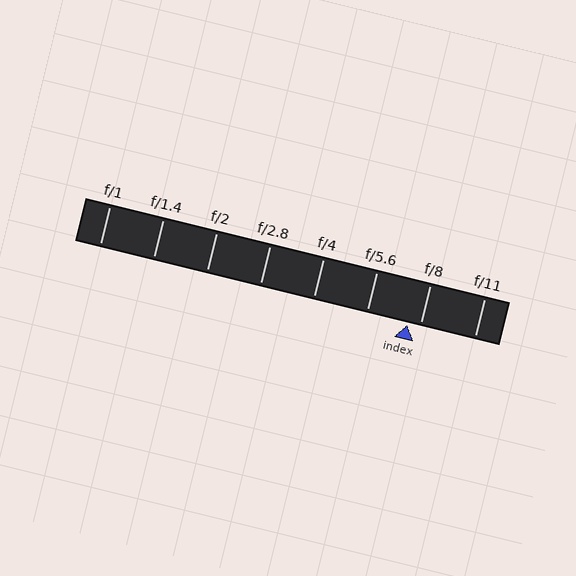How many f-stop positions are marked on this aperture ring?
There are 8 f-stop positions marked.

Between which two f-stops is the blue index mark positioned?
The index mark is between f/5.6 and f/8.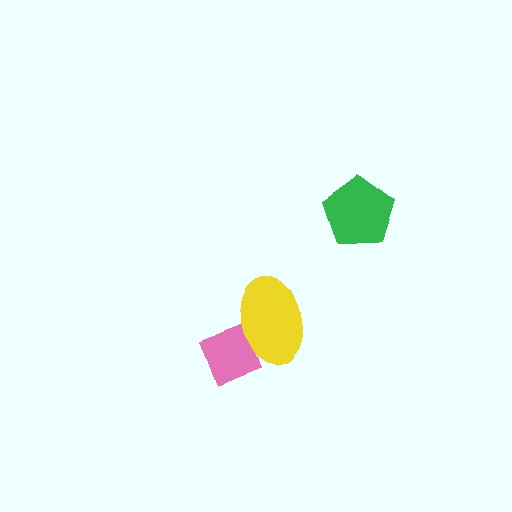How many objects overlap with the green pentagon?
0 objects overlap with the green pentagon.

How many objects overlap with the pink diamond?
1 object overlaps with the pink diamond.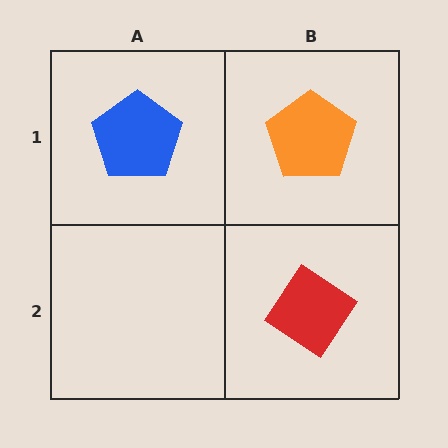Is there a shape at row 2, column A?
No, that cell is empty.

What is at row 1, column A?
A blue pentagon.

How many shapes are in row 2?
1 shape.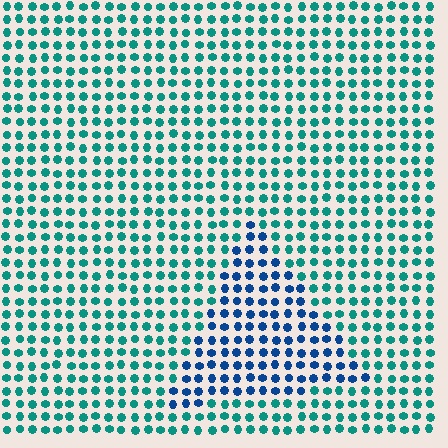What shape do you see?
I see a triangle.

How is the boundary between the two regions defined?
The boundary is defined purely by a slight shift in hue (about 43 degrees). Spacing, size, and orientation are identical on both sides.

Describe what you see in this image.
The image is filled with small teal elements in a uniform arrangement. A triangle-shaped region is visible where the elements are tinted to a slightly different hue, forming a subtle color boundary.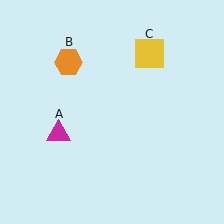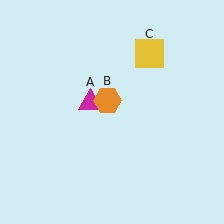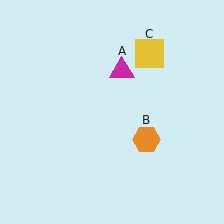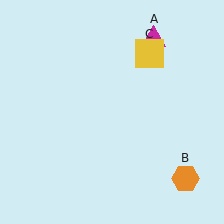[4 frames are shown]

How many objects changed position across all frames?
2 objects changed position: magenta triangle (object A), orange hexagon (object B).